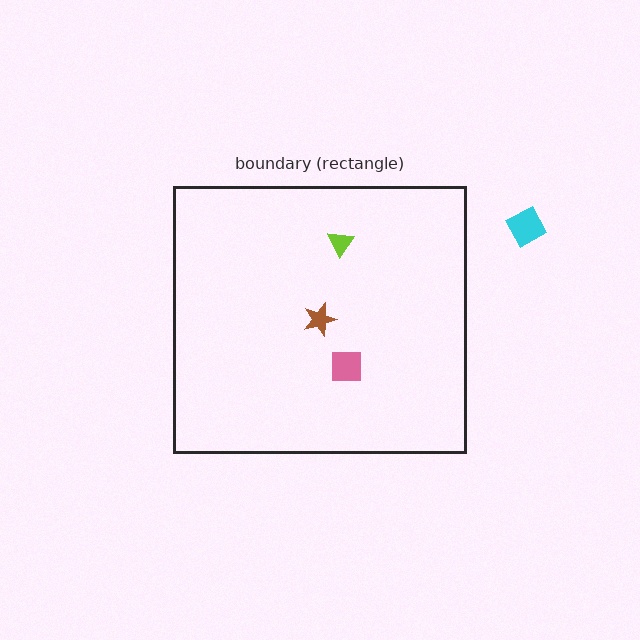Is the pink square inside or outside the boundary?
Inside.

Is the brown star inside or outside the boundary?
Inside.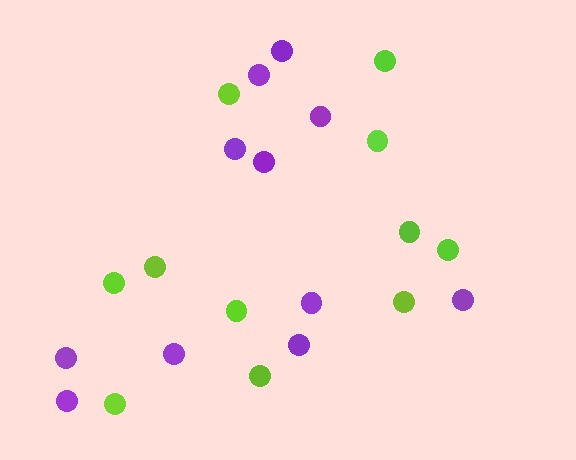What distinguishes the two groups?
There are 2 groups: one group of purple circles (11) and one group of lime circles (11).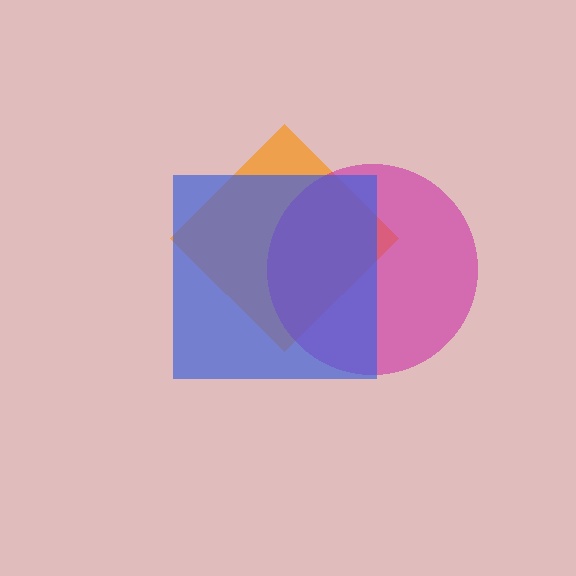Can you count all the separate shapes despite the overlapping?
Yes, there are 3 separate shapes.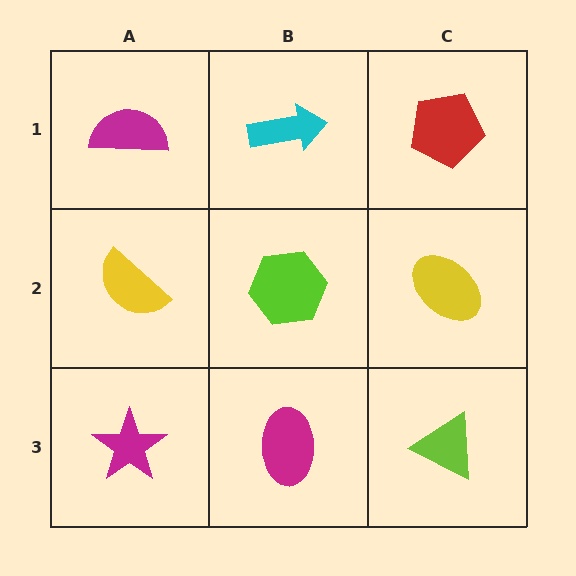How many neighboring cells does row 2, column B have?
4.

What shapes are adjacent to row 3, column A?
A yellow semicircle (row 2, column A), a magenta ellipse (row 3, column B).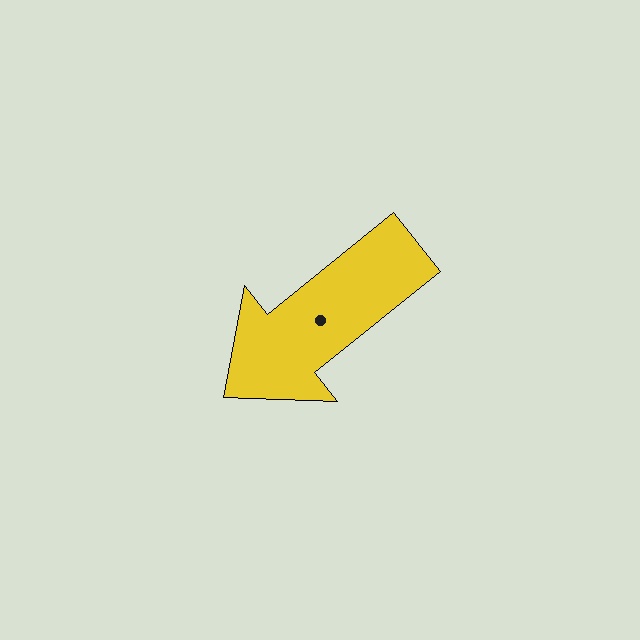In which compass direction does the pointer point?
Southwest.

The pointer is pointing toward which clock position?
Roughly 8 o'clock.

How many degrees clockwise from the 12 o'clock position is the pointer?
Approximately 231 degrees.